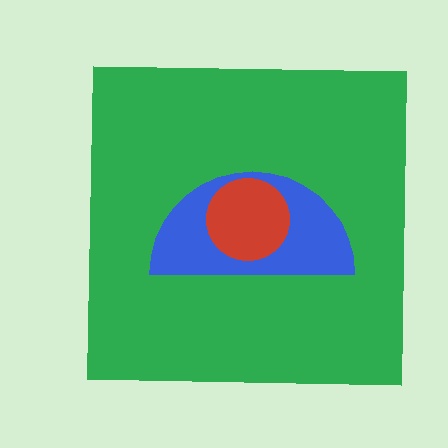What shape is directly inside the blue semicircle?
The red circle.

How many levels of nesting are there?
3.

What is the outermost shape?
The green square.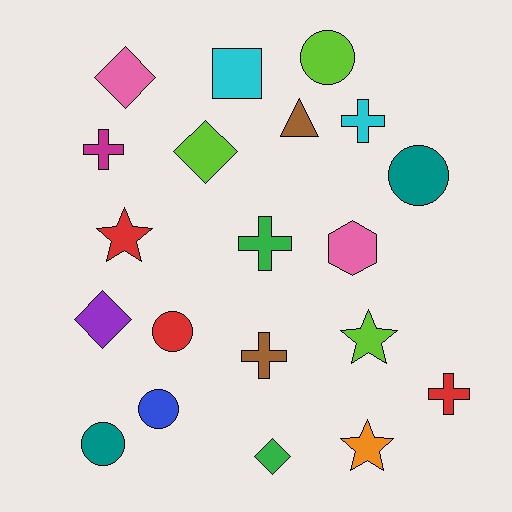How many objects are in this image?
There are 20 objects.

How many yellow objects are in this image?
There are no yellow objects.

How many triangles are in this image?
There is 1 triangle.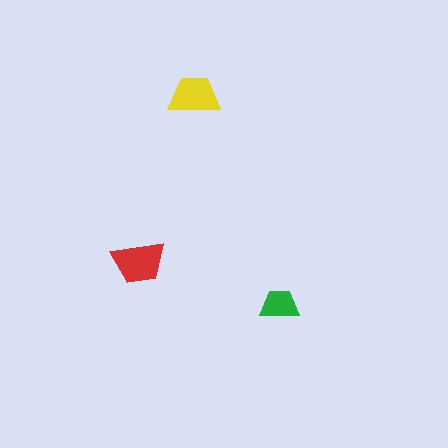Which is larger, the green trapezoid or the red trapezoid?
The red one.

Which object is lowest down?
The green trapezoid is bottommost.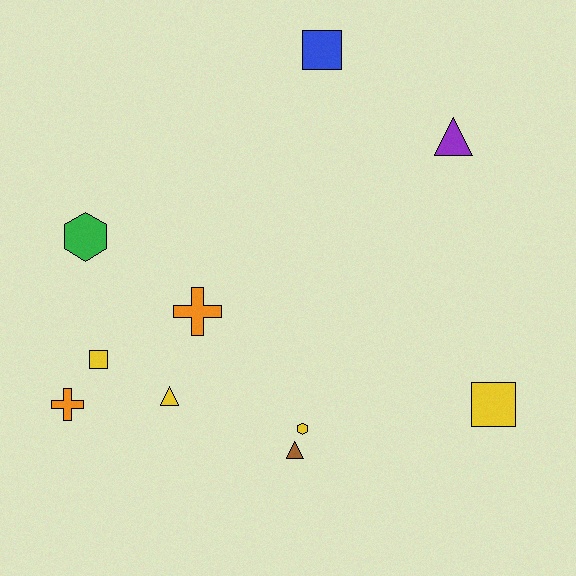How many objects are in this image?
There are 10 objects.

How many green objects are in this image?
There is 1 green object.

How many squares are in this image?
There are 3 squares.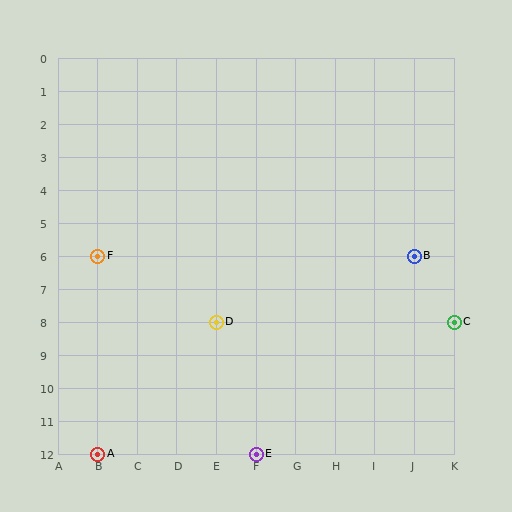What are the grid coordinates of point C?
Point C is at grid coordinates (K, 8).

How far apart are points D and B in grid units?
Points D and B are 5 columns and 2 rows apart (about 5.4 grid units diagonally).